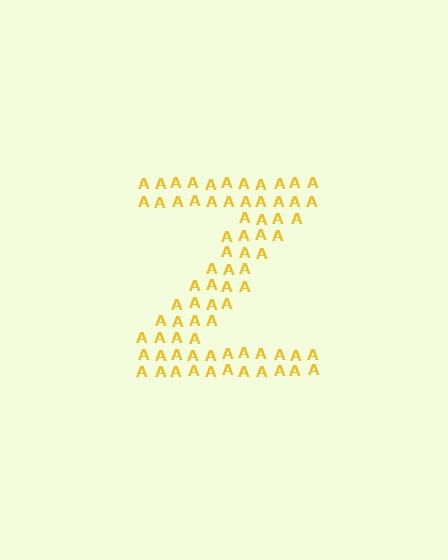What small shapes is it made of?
It is made of small letter A's.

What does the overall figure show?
The overall figure shows the letter Z.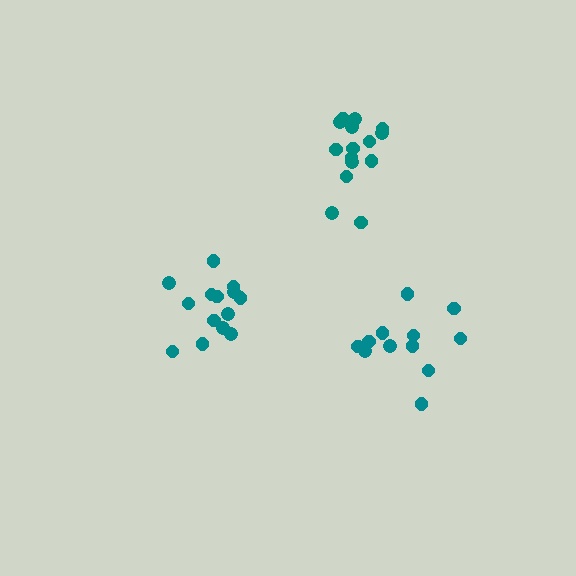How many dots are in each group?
Group 1: 12 dots, Group 2: 15 dots, Group 3: 14 dots (41 total).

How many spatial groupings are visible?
There are 3 spatial groupings.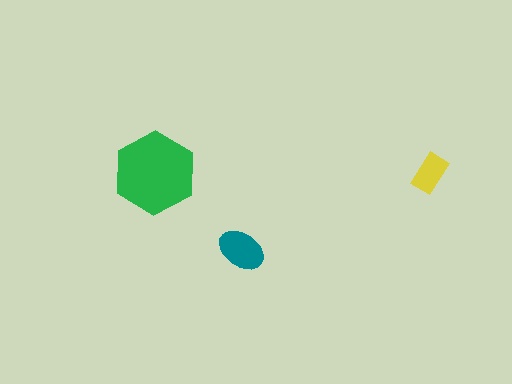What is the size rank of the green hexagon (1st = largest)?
1st.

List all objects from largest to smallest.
The green hexagon, the teal ellipse, the yellow rectangle.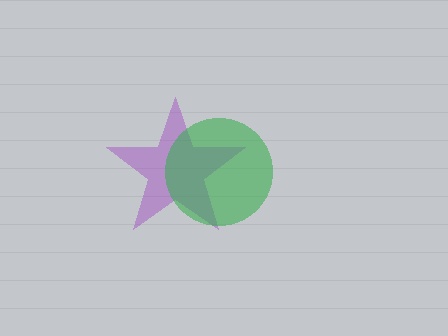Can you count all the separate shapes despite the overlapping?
Yes, there are 2 separate shapes.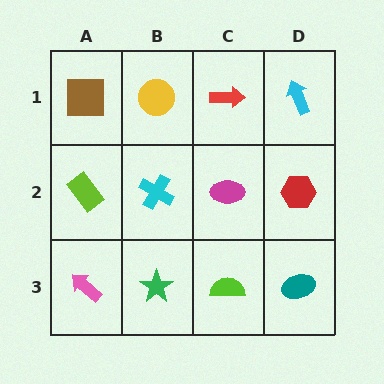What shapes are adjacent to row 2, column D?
A cyan arrow (row 1, column D), a teal ellipse (row 3, column D), a magenta ellipse (row 2, column C).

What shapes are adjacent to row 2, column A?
A brown square (row 1, column A), a pink arrow (row 3, column A), a cyan cross (row 2, column B).